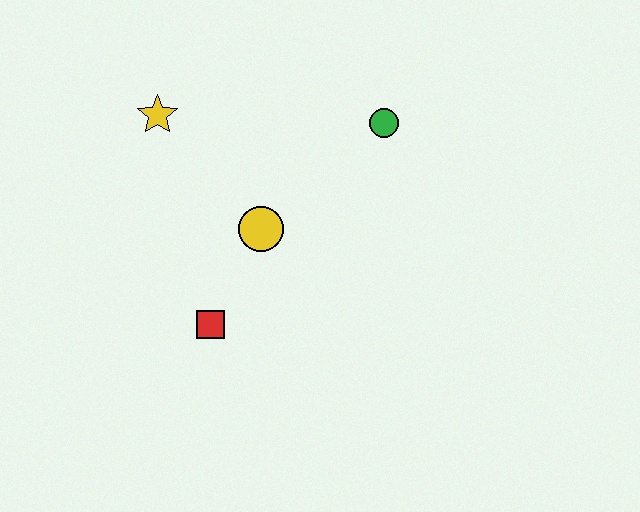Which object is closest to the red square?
The yellow circle is closest to the red square.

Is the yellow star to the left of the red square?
Yes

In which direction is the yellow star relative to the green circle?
The yellow star is to the left of the green circle.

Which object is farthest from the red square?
The green circle is farthest from the red square.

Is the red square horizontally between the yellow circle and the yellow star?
Yes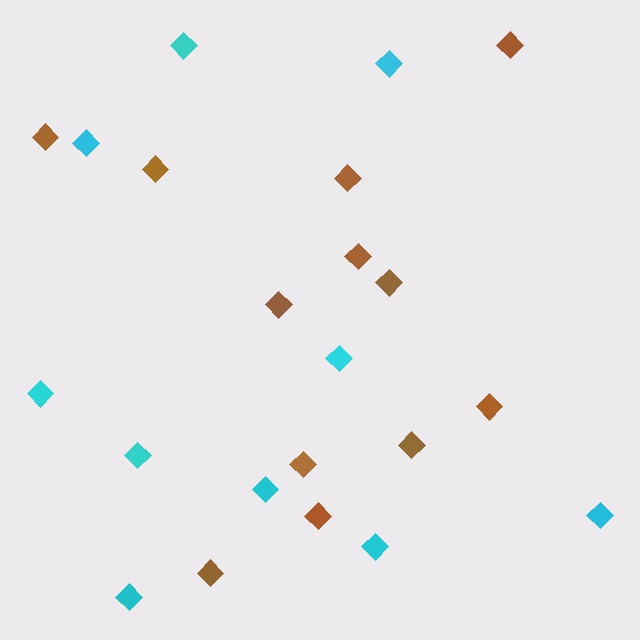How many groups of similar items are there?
There are 2 groups: one group of cyan diamonds (10) and one group of brown diamonds (12).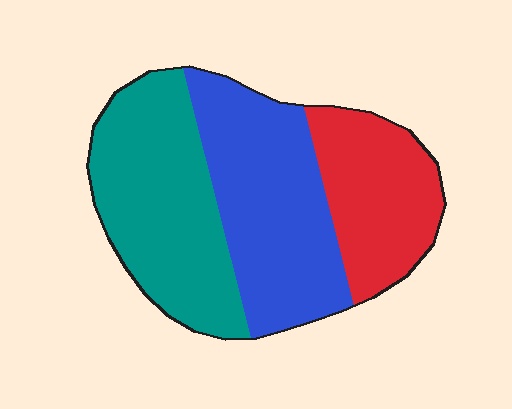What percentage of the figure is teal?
Teal takes up between a third and a half of the figure.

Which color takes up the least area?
Red, at roughly 25%.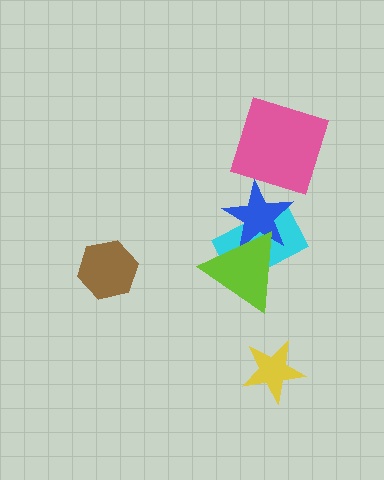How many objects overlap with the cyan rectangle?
2 objects overlap with the cyan rectangle.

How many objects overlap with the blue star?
2 objects overlap with the blue star.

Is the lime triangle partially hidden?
No, no other shape covers it.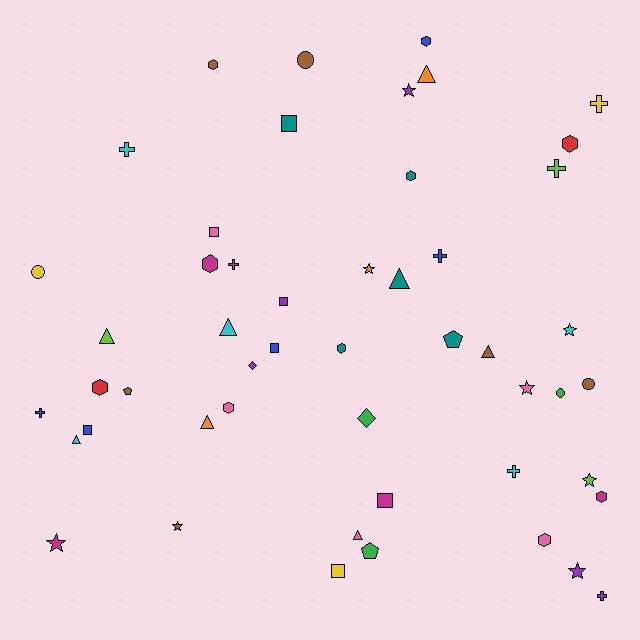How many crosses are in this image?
There are 8 crosses.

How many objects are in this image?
There are 50 objects.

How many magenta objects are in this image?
There are 5 magenta objects.